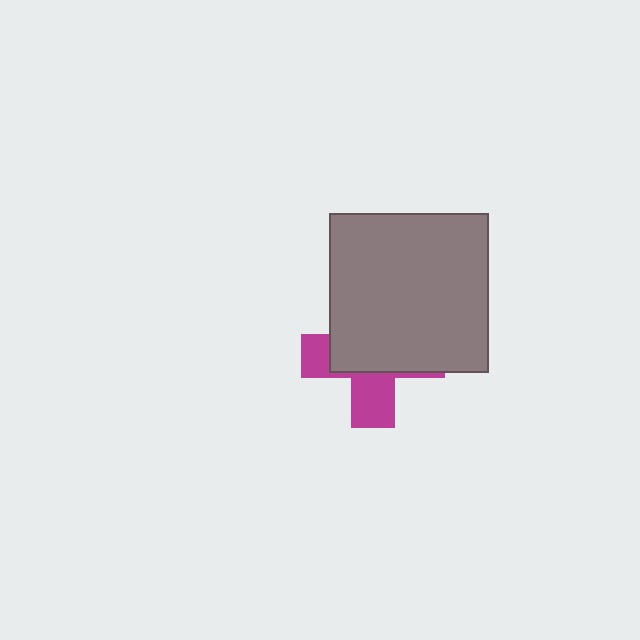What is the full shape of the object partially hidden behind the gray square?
The partially hidden object is a magenta cross.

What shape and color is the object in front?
The object in front is a gray square.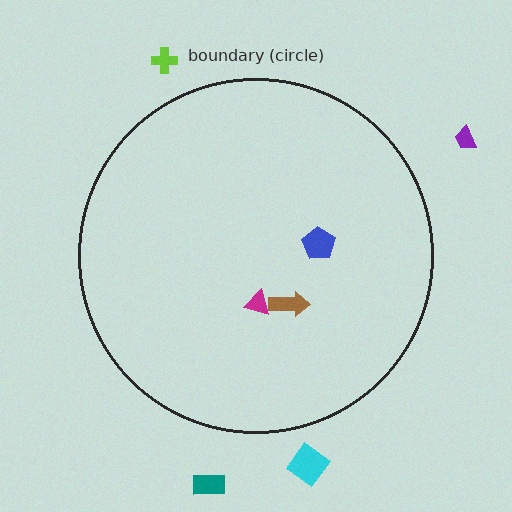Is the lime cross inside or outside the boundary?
Outside.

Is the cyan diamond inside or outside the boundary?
Outside.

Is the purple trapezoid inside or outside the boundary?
Outside.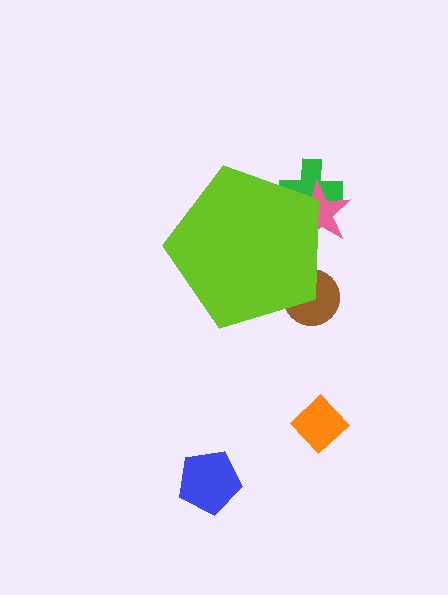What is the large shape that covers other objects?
A lime pentagon.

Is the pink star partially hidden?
Yes, the pink star is partially hidden behind the lime pentagon.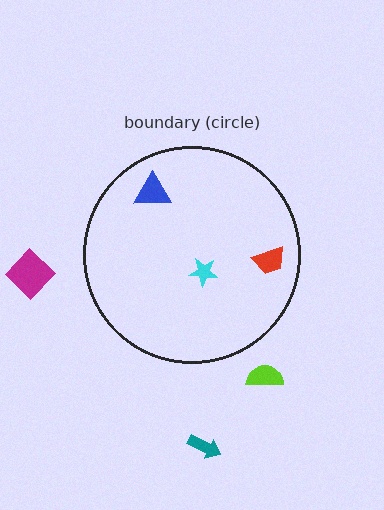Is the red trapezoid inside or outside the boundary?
Inside.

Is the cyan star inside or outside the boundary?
Inside.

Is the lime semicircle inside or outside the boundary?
Outside.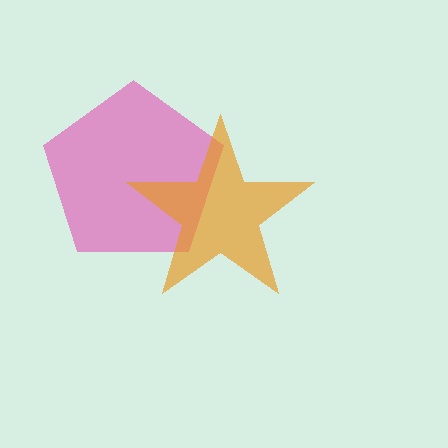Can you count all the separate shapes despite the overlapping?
Yes, there are 2 separate shapes.